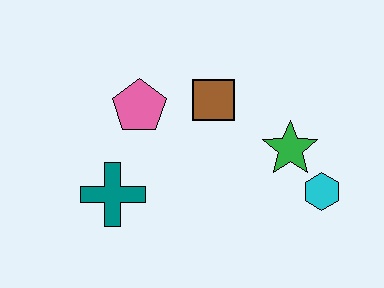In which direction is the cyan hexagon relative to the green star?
The cyan hexagon is below the green star.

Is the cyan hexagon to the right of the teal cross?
Yes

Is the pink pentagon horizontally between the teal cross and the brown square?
Yes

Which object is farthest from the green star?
The teal cross is farthest from the green star.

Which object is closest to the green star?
The cyan hexagon is closest to the green star.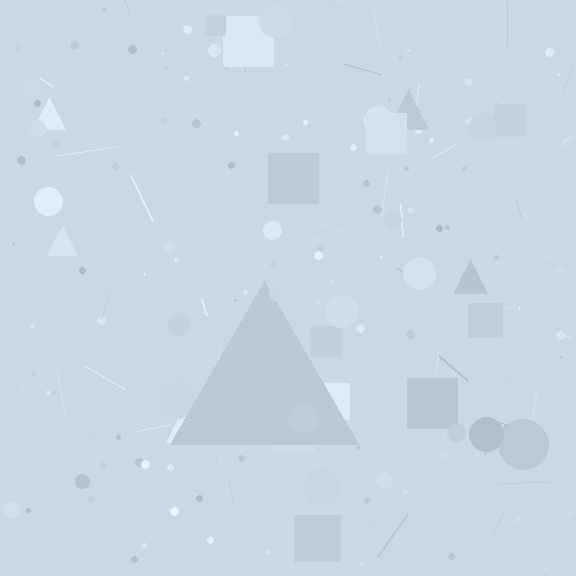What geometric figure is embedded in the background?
A triangle is embedded in the background.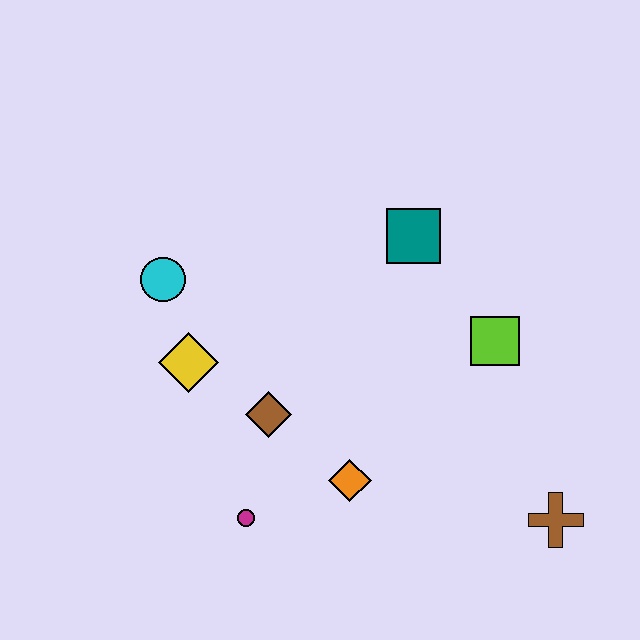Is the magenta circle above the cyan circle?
No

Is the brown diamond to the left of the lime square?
Yes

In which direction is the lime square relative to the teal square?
The lime square is below the teal square.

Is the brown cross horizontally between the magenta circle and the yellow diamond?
No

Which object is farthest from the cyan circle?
The brown cross is farthest from the cyan circle.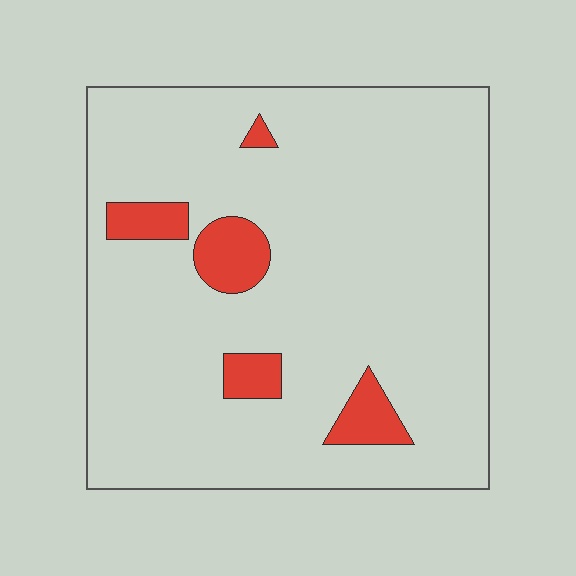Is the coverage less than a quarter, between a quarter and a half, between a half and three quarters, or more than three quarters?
Less than a quarter.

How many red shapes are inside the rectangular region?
5.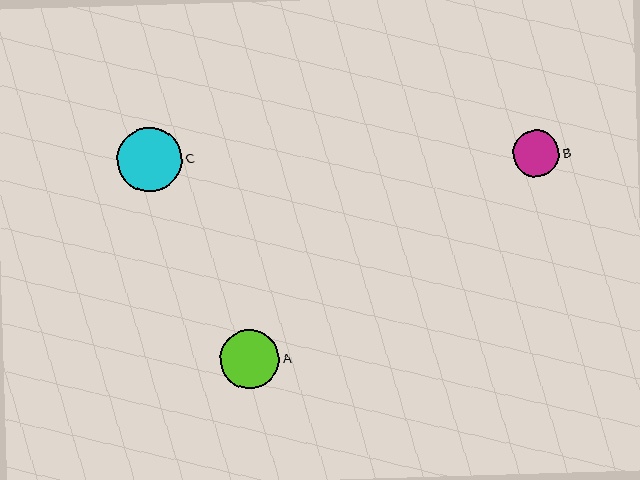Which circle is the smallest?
Circle B is the smallest with a size of approximately 47 pixels.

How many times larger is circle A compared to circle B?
Circle A is approximately 1.3 times the size of circle B.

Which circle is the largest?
Circle C is the largest with a size of approximately 65 pixels.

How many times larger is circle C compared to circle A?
Circle C is approximately 1.1 times the size of circle A.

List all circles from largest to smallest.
From largest to smallest: C, A, B.